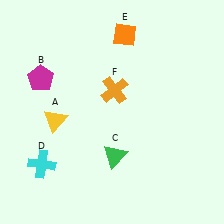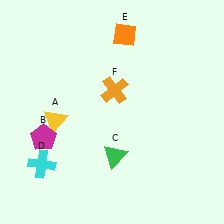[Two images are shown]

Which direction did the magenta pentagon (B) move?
The magenta pentagon (B) moved down.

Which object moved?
The magenta pentagon (B) moved down.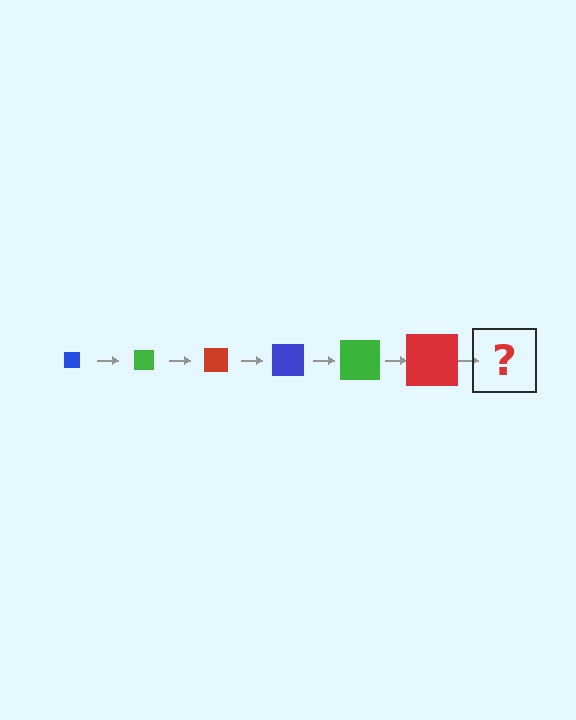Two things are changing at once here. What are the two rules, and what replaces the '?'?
The two rules are that the square grows larger each step and the color cycles through blue, green, and red. The '?' should be a blue square, larger than the previous one.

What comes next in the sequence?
The next element should be a blue square, larger than the previous one.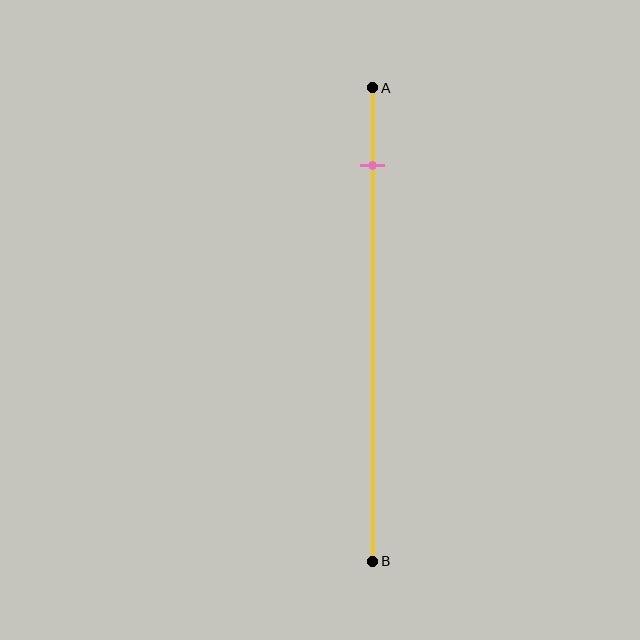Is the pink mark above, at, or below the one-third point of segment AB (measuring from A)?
The pink mark is above the one-third point of segment AB.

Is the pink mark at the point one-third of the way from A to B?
No, the mark is at about 15% from A, not at the 33% one-third point.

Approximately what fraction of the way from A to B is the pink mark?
The pink mark is approximately 15% of the way from A to B.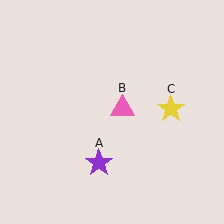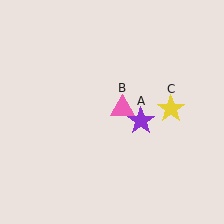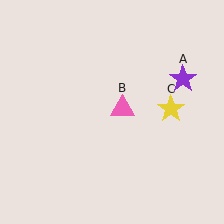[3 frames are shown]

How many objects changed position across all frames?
1 object changed position: purple star (object A).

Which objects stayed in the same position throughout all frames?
Pink triangle (object B) and yellow star (object C) remained stationary.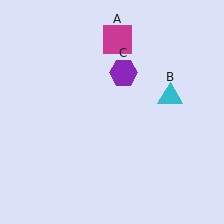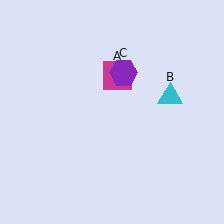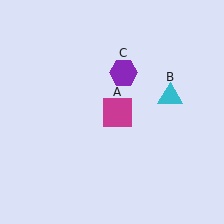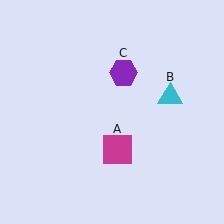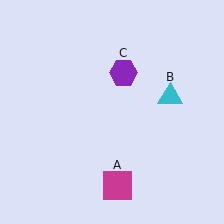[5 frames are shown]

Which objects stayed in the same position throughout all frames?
Cyan triangle (object B) and purple hexagon (object C) remained stationary.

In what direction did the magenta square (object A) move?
The magenta square (object A) moved down.